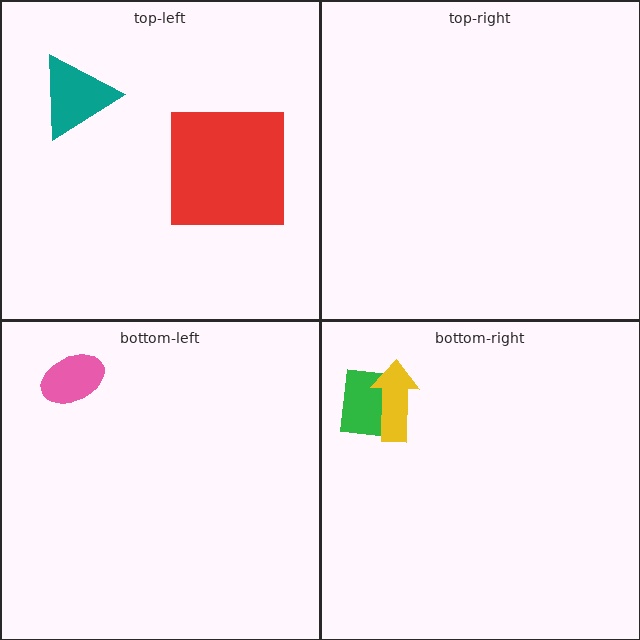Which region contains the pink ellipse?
The bottom-left region.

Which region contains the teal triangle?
The top-left region.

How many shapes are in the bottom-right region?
2.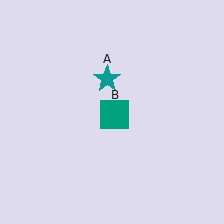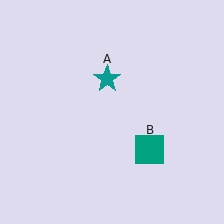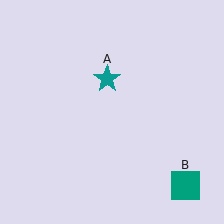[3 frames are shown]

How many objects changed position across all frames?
1 object changed position: teal square (object B).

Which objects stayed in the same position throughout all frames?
Teal star (object A) remained stationary.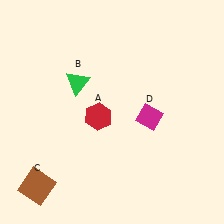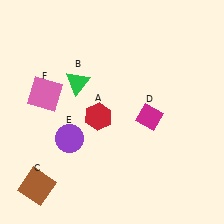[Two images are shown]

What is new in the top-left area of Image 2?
A pink square (F) was added in the top-left area of Image 2.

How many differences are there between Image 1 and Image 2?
There are 2 differences between the two images.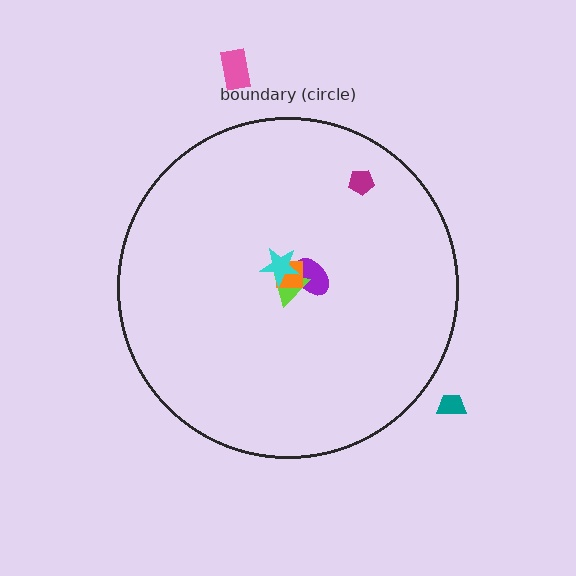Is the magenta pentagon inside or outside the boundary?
Inside.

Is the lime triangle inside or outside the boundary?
Inside.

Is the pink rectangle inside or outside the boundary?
Outside.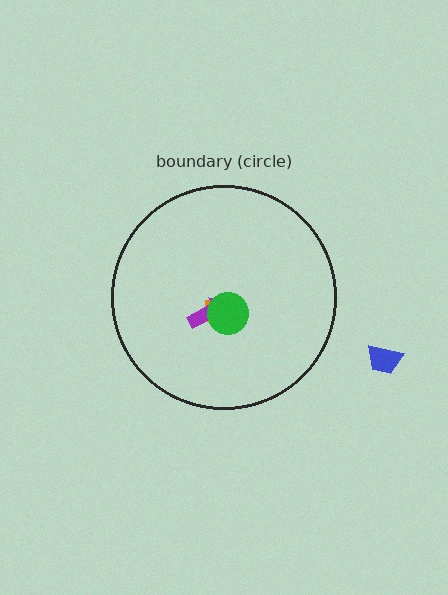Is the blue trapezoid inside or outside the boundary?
Outside.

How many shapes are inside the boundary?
3 inside, 1 outside.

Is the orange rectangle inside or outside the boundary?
Inside.